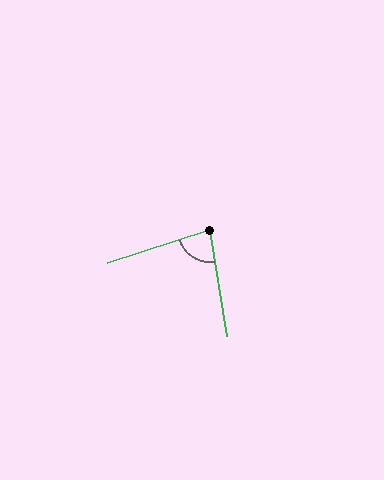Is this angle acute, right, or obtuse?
It is acute.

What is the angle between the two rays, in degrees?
Approximately 81 degrees.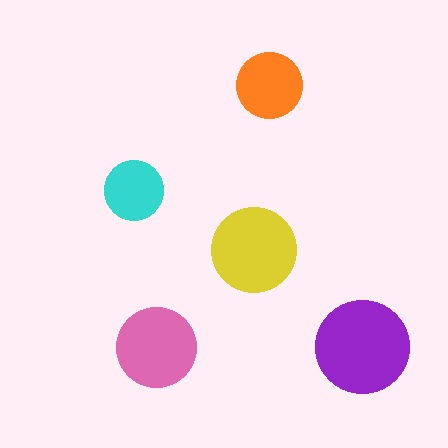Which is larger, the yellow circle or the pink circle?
The yellow one.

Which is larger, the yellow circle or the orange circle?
The yellow one.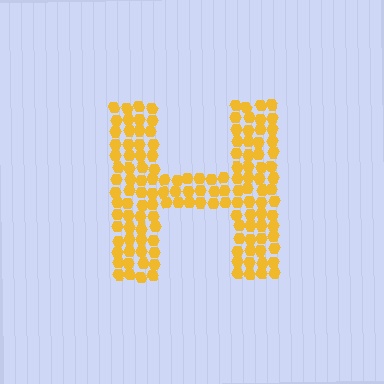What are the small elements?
The small elements are hexagons.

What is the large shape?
The large shape is the letter H.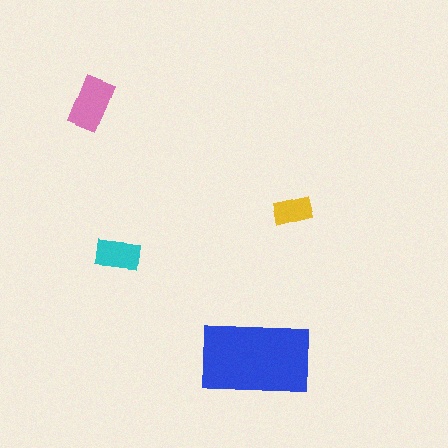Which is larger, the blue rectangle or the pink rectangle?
The blue one.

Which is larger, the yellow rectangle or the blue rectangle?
The blue one.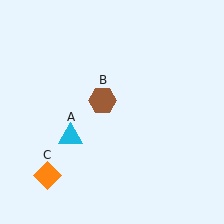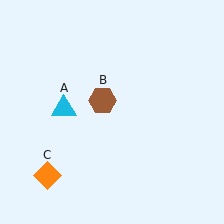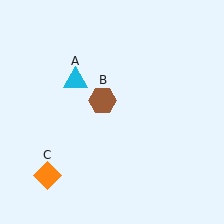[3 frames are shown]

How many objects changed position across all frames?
1 object changed position: cyan triangle (object A).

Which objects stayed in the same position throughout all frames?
Brown hexagon (object B) and orange diamond (object C) remained stationary.